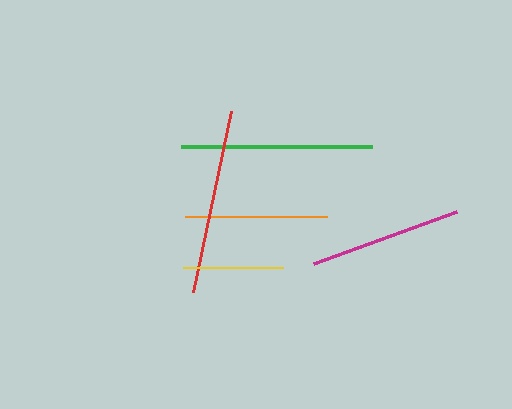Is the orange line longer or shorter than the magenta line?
The magenta line is longer than the orange line.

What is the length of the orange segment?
The orange segment is approximately 142 pixels long.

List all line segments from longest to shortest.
From longest to shortest: green, red, magenta, orange, yellow.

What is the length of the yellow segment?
The yellow segment is approximately 101 pixels long.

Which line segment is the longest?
The green line is the longest at approximately 191 pixels.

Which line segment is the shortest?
The yellow line is the shortest at approximately 101 pixels.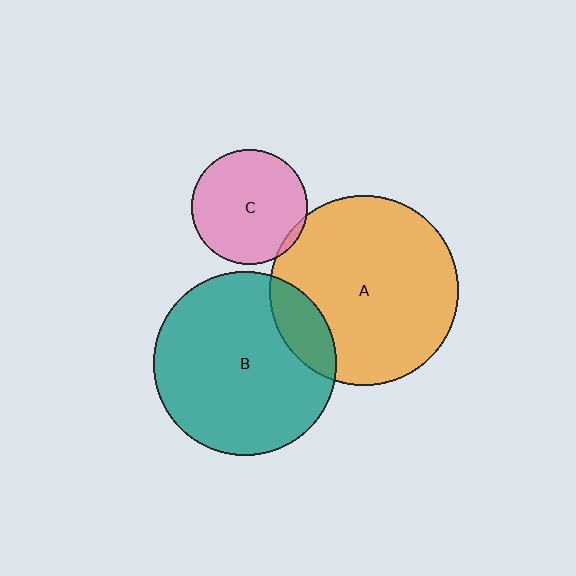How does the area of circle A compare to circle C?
Approximately 2.7 times.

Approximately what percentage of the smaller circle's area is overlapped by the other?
Approximately 15%.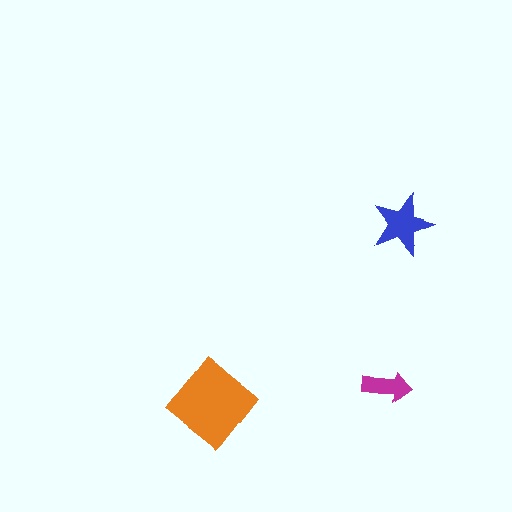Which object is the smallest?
The magenta arrow.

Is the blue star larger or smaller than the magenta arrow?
Larger.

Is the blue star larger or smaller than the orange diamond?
Smaller.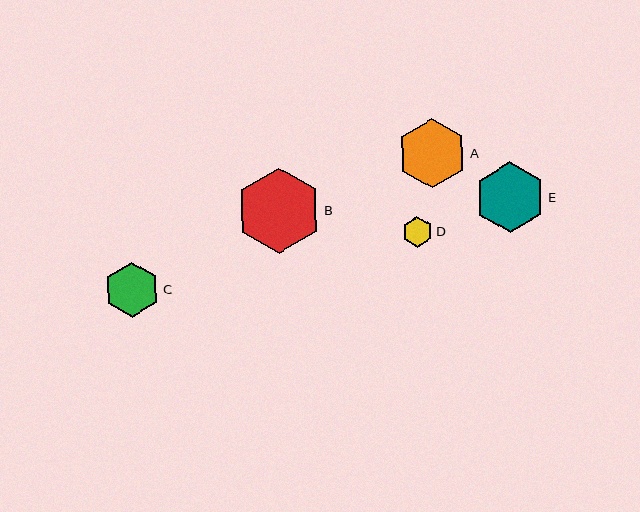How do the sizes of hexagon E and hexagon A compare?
Hexagon E and hexagon A are approximately the same size.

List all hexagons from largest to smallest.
From largest to smallest: B, E, A, C, D.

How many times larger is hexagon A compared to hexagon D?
Hexagon A is approximately 2.3 times the size of hexagon D.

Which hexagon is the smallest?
Hexagon D is the smallest with a size of approximately 30 pixels.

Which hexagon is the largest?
Hexagon B is the largest with a size of approximately 85 pixels.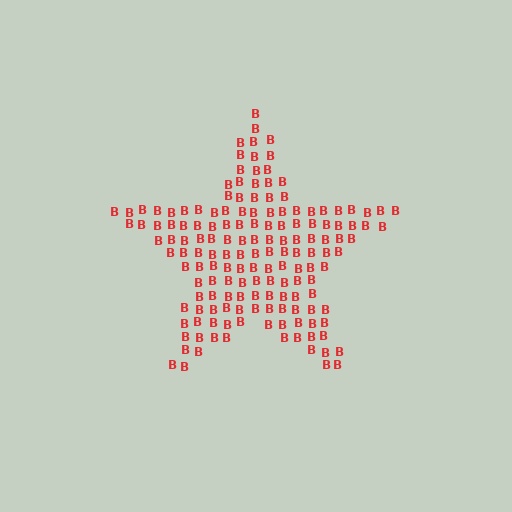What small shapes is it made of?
It is made of small letter B's.